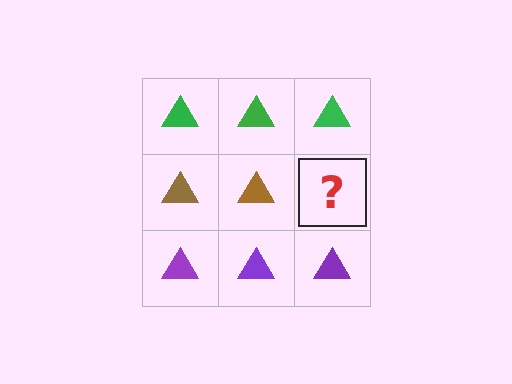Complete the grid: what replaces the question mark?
The question mark should be replaced with a brown triangle.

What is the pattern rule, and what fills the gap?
The rule is that each row has a consistent color. The gap should be filled with a brown triangle.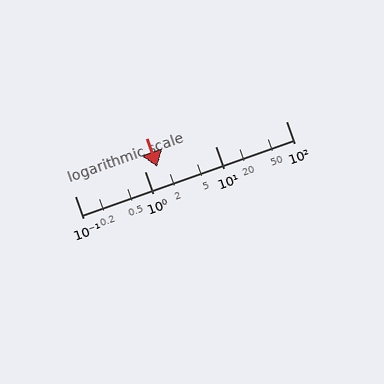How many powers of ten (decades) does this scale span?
The scale spans 3 decades, from 0.1 to 100.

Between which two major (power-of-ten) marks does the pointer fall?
The pointer is between 1 and 10.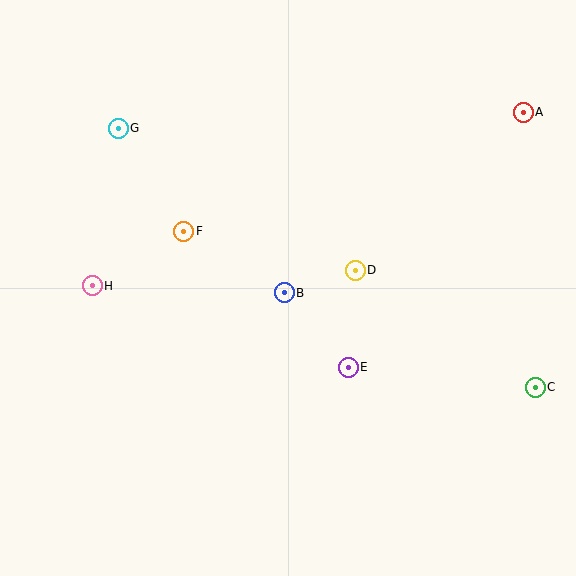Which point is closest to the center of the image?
Point B at (284, 293) is closest to the center.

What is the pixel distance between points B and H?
The distance between B and H is 192 pixels.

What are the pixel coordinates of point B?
Point B is at (284, 293).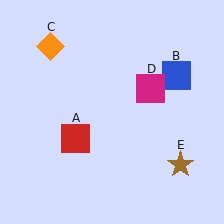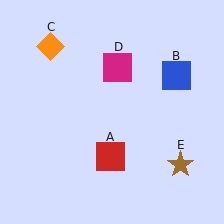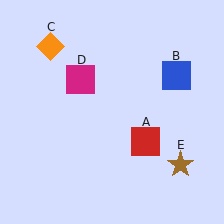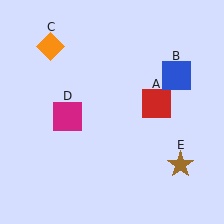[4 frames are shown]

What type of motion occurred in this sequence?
The red square (object A), magenta square (object D) rotated counterclockwise around the center of the scene.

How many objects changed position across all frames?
2 objects changed position: red square (object A), magenta square (object D).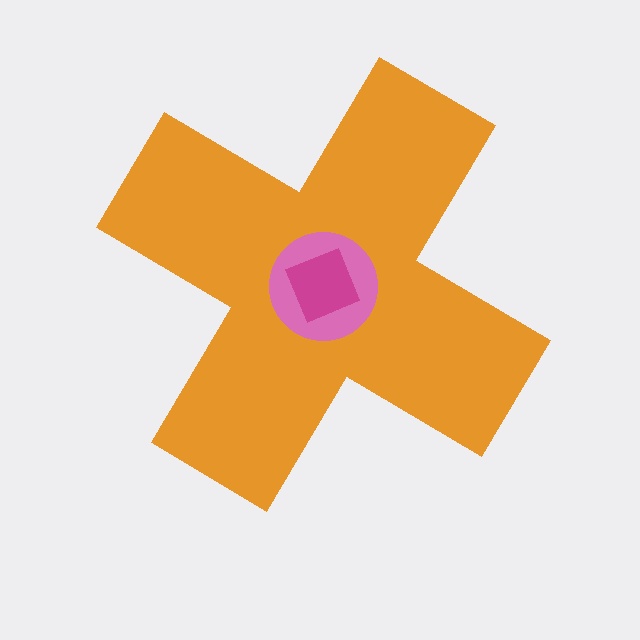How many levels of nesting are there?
3.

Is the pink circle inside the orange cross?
Yes.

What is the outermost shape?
The orange cross.